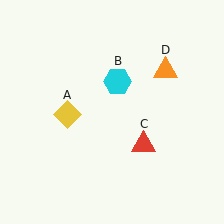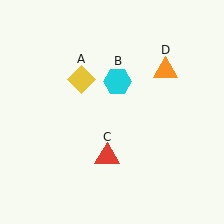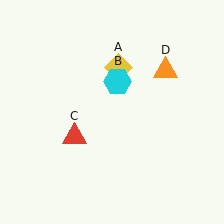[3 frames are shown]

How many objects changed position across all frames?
2 objects changed position: yellow diamond (object A), red triangle (object C).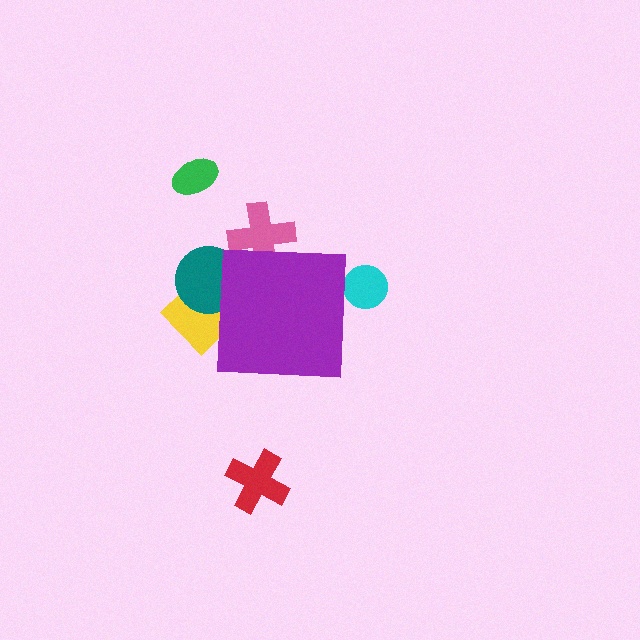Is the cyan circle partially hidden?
Yes, the cyan circle is partially hidden behind the purple square.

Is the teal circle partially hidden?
Yes, the teal circle is partially hidden behind the purple square.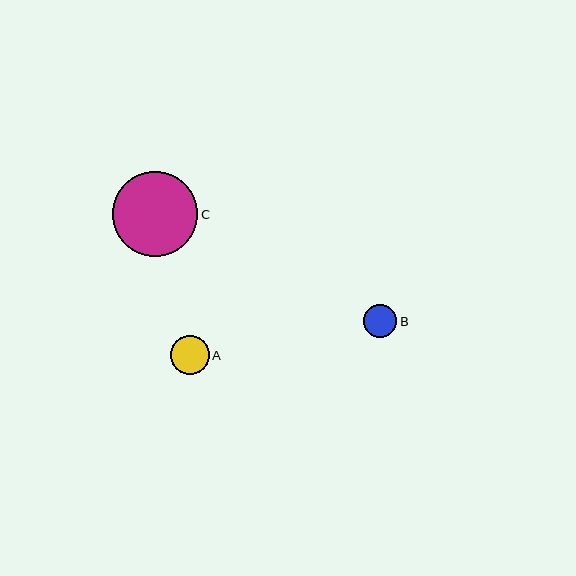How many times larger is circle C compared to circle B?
Circle C is approximately 2.5 times the size of circle B.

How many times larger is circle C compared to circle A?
Circle C is approximately 2.2 times the size of circle A.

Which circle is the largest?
Circle C is the largest with a size of approximately 85 pixels.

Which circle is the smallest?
Circle B is the smallest with a size of approximately 33 pixels.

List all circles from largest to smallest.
From largest to smallest: C, A, B.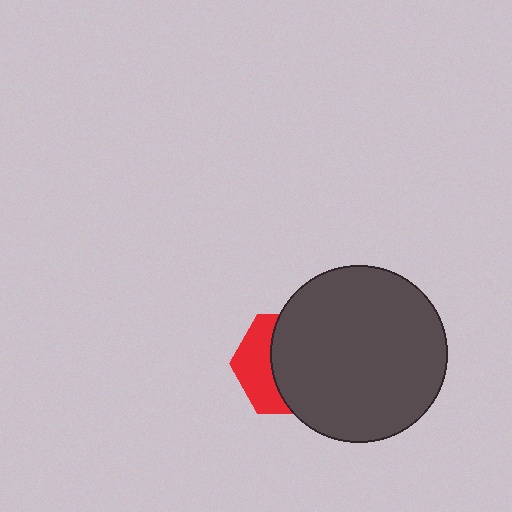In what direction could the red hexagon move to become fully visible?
The red hexagon could move left. That would shift it out from behind the dark gray circle entirely.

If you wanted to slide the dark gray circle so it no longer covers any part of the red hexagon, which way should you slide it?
Slide it right — that is the most direct way to separate the two shapes.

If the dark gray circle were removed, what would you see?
You would see the complete red hexagon.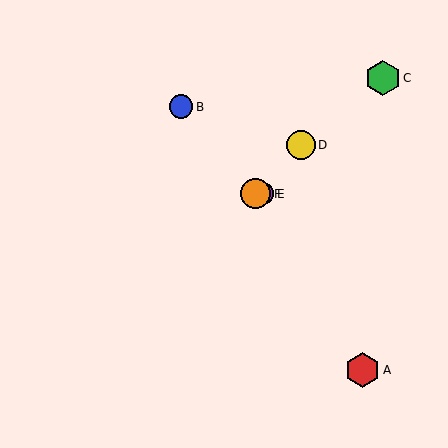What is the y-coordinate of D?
Object D is at y≈145.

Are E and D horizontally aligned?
No, E is at y≈194 and D is at y≈145.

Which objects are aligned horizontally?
Objects E, F are aligned horizontally.